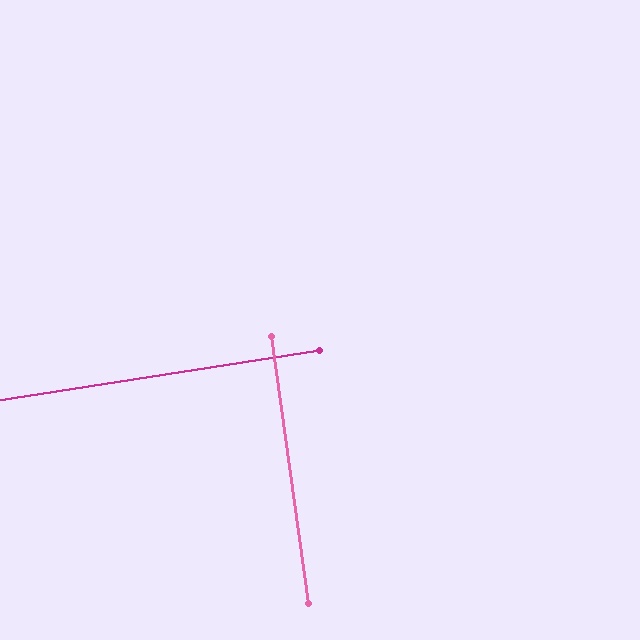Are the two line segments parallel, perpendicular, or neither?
Perpendicular — they meet at approximately 89°.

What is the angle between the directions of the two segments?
Approximately 89 degrees.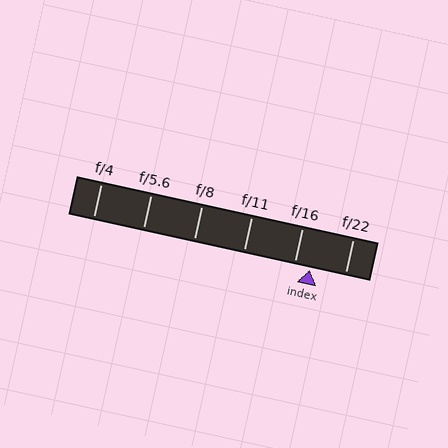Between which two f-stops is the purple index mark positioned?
The index mark is between f/16 and f/22.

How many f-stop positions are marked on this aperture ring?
There are 6 f-stop positions marked.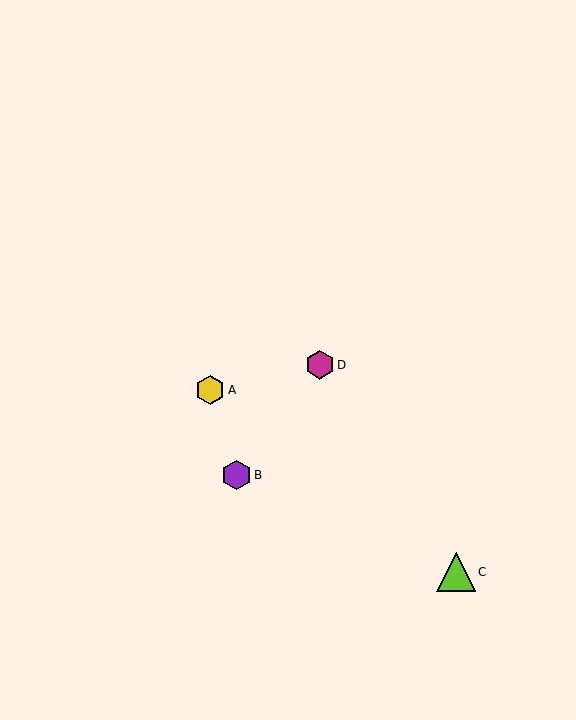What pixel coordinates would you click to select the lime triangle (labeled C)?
Click at (456, 572) to select the lime triangle C.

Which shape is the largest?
The lime triangle (labeled C) is the largest.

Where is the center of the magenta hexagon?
The center of the magenta hexagon is at (320, 365).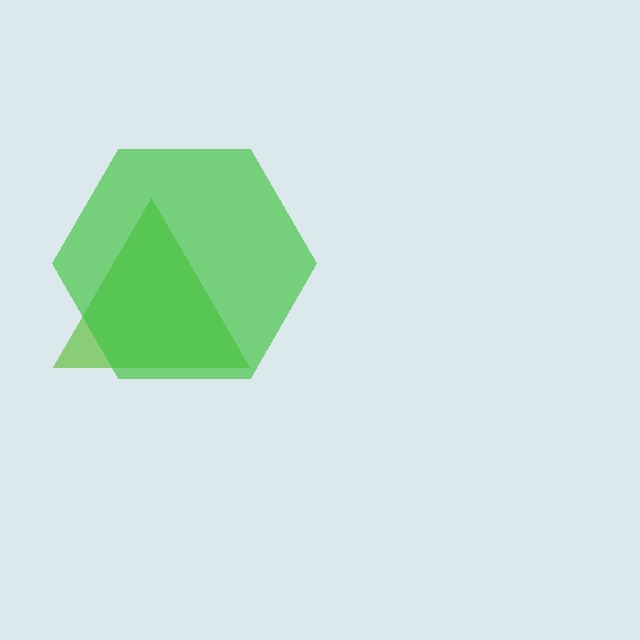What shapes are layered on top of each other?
The layered shapes are: a lime triangle, a green hexagon.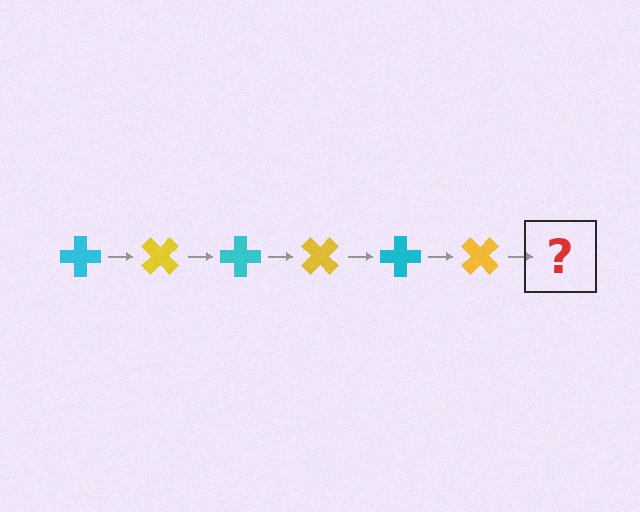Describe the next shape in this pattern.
It should be a cyan cross, rotated 270 degrees from the start.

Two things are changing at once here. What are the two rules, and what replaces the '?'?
The two rules are that it rotates 45 degrees each step and the color cycles through cyan and yellow. The '?' should be a cyan cross, rotated 270 degrees from the start.